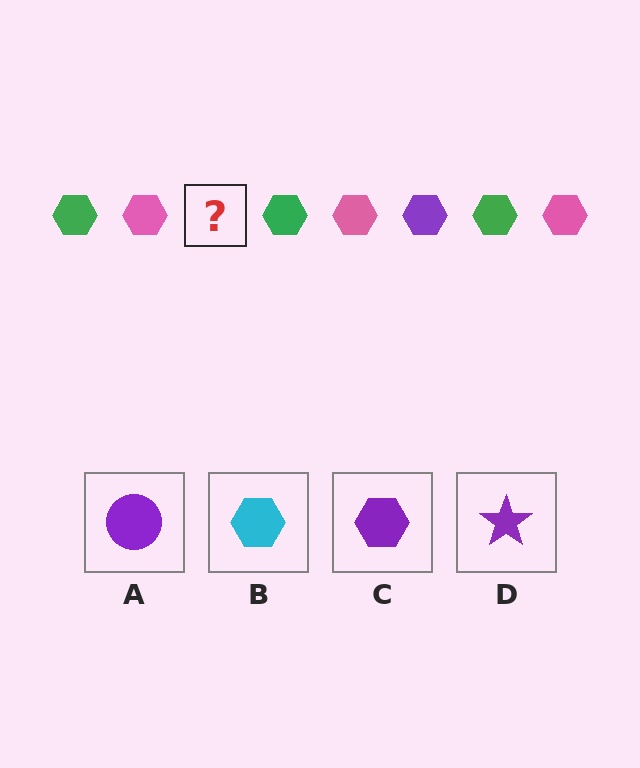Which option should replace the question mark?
Option C.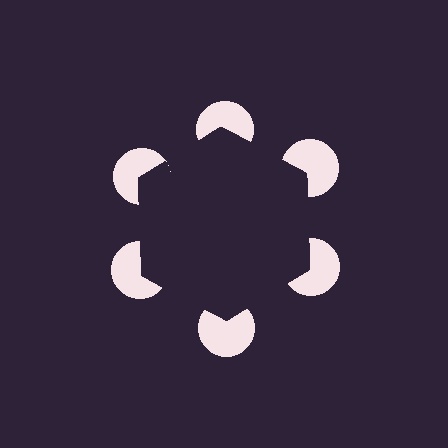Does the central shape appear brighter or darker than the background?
It typically appears slightly darker than the background, even though no actual brightness change is drawn.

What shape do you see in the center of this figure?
An illusory hexagon — its edges are inferred from the aligned wedge cuts in the pac-man discs, not physically drawn.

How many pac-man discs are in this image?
There are 6 — one at each vertex of the illusory hexagon.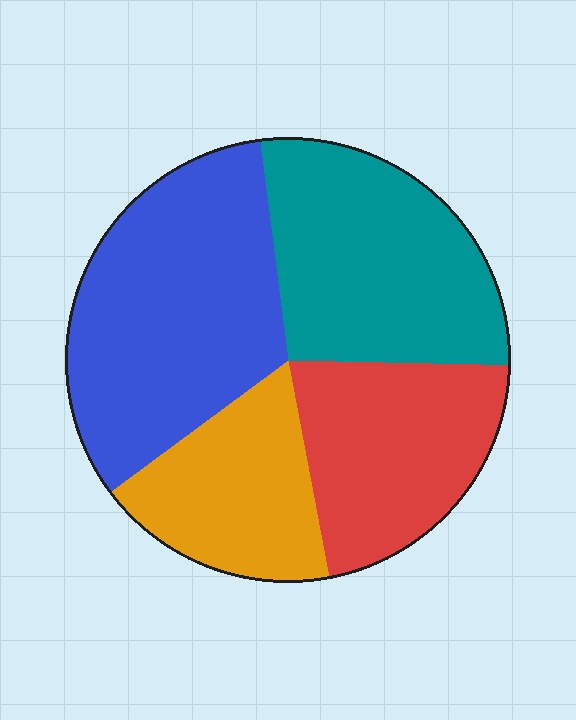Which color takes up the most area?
Blue, at roughly 35%.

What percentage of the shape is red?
Red covers around 20% of the shape.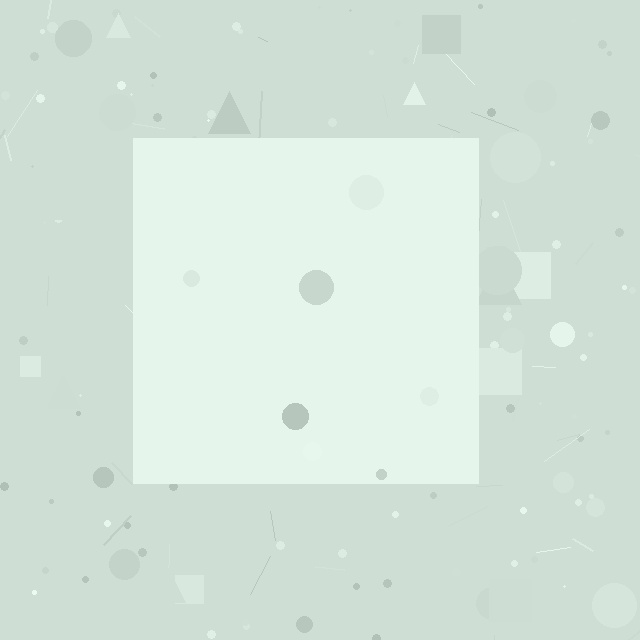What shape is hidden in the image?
A square is hidden in the image.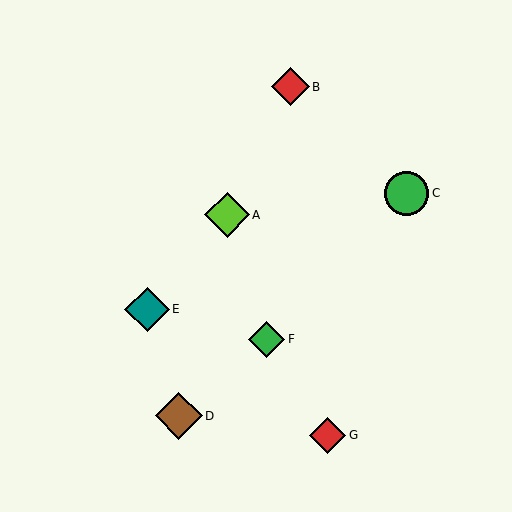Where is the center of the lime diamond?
The center of the lime diamond is at (227, 215).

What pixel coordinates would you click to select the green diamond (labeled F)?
Click at (267, 339) to select the green diamond F.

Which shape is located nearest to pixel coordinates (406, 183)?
The green circle (labeled C) at (407, 193) is nearest to that location.